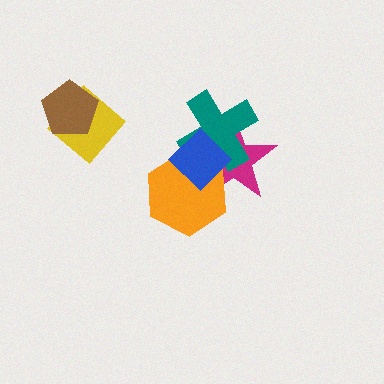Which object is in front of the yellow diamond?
The brown pentagon is in front of the yellow diamond.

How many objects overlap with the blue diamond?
3 objects overlap with the blue diamond.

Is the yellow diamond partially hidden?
Yes, it is partially covered by another shape.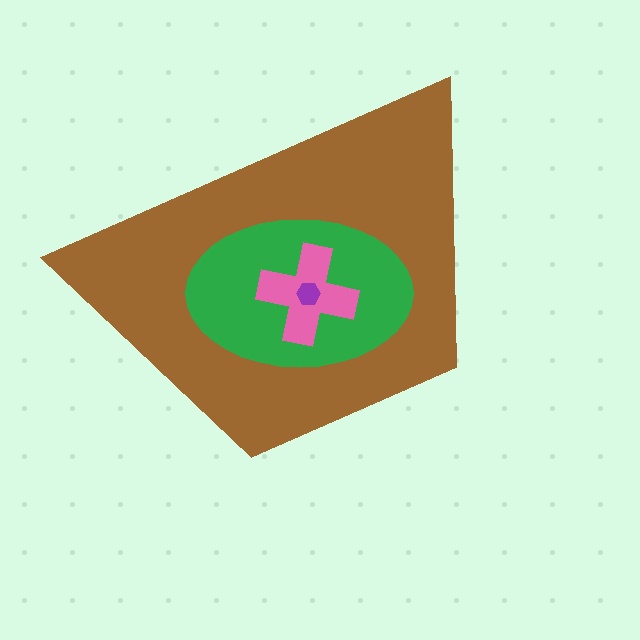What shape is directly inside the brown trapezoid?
The green ellipse.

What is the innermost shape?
The purple hexagon.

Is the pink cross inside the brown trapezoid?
Yes.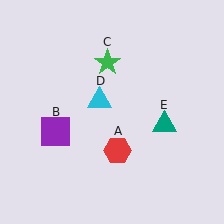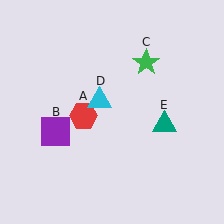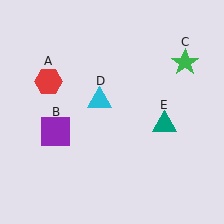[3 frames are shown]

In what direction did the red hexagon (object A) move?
The red hexagon (object A) moved up and to the left.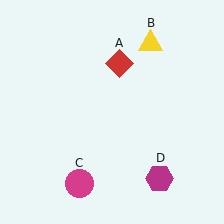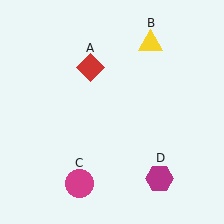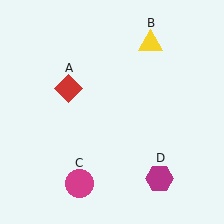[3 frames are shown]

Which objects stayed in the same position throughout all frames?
Yellow triangle (object B) and magenta circle (object C) and magenta hexagon (object D) remained stationary.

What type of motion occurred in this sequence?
The red diamond (object A) rotated counterclockwise around the center of the scene.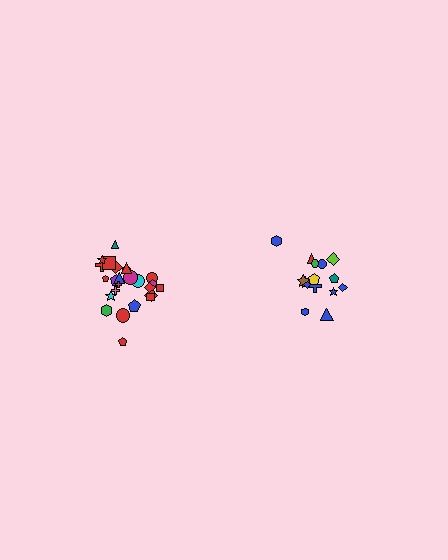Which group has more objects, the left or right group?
The left group.